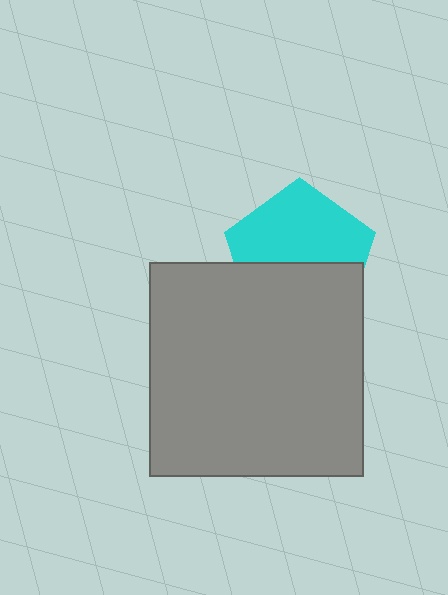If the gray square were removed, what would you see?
You would see the complete cyan pentagon.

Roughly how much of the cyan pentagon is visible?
About half of it is visible (roughly 55%).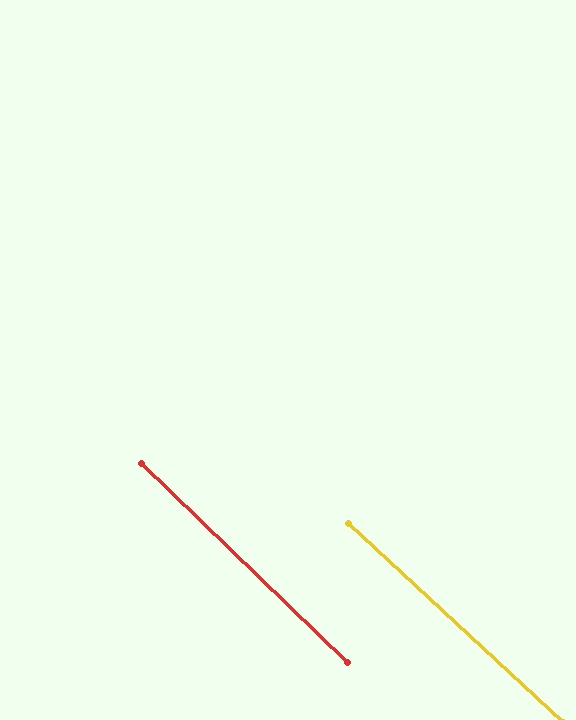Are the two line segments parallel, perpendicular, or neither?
Parallel — their directions differ by only 1.1°.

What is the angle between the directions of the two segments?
Approximately 1 degree.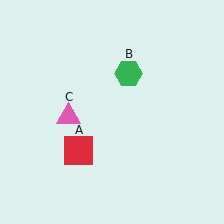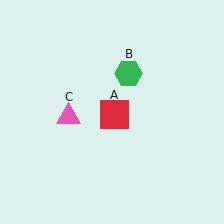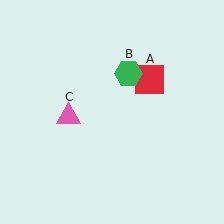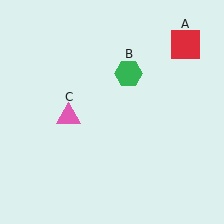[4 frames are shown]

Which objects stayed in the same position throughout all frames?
Green hexagon (object B) and pink triangle (object C) remained stationary.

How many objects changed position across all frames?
1 object changed position: red square (object A).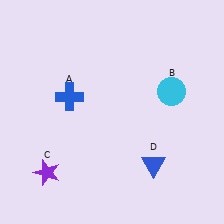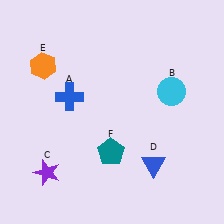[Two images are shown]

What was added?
An orange hexagon (E), a teal pentagon (F) were added in Image 2.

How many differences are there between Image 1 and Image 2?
There are 2 differences between the two images.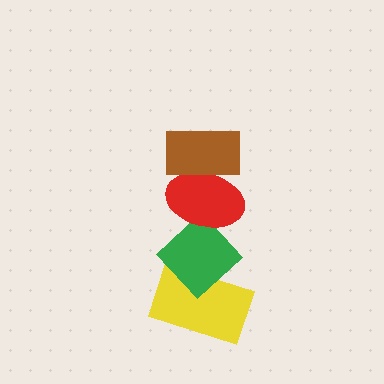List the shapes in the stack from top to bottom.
From top to bottom: the brown rectangle, the red ellipse, the green diamond, the yellow rectangle.